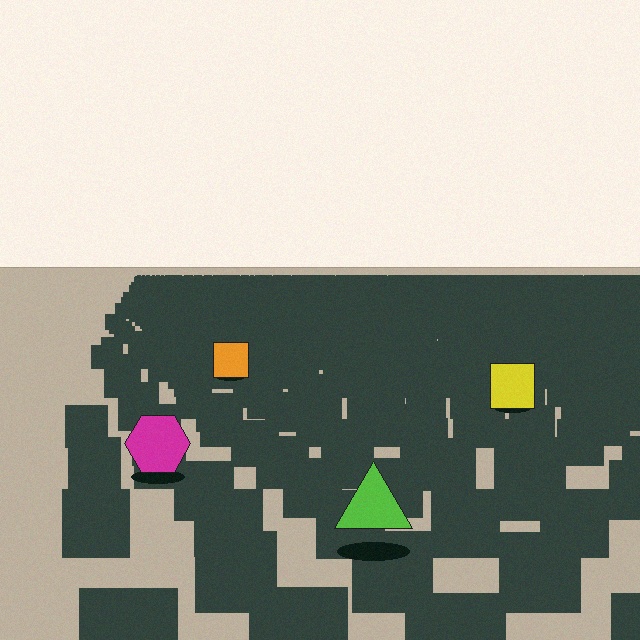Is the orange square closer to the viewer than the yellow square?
No. The yellow square is closer — you can tell from the texture gradient: the ground texture is coarser near it.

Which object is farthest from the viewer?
The orange square is farthest from the viewer. It appears smaller and the ground texture around it is denser.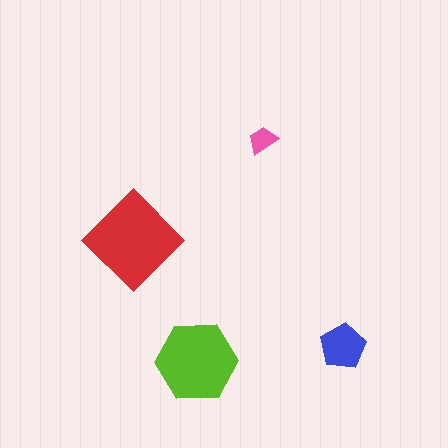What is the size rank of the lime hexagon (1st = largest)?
2nd.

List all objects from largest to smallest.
The red diamond, the lime hexagon, the blue pentagon, the pink trapezoid.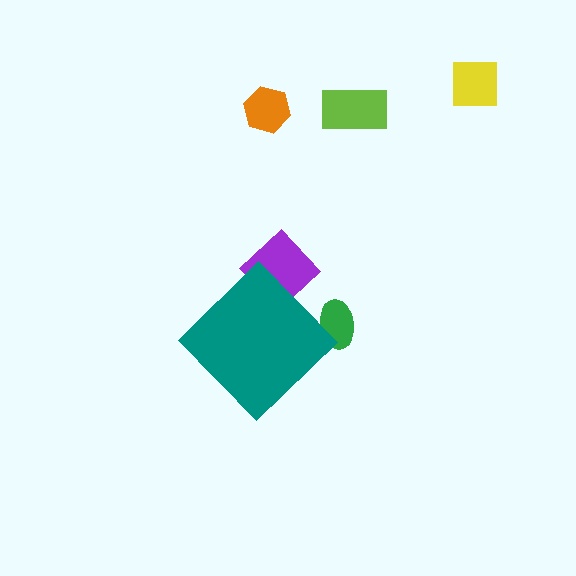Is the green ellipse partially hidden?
Yes, the green ellipse is partially hidden behind the teal diamond.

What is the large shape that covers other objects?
A teal diamond.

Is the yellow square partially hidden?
No, the yellow square is fully visible.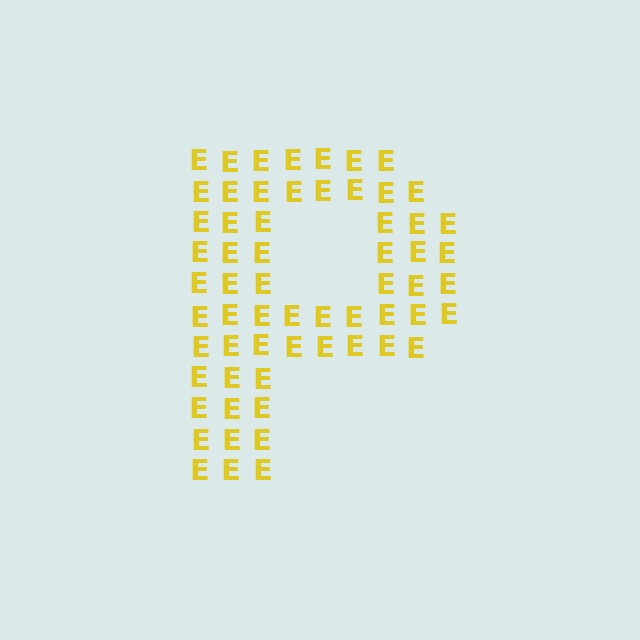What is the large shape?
The large shape is the letter P.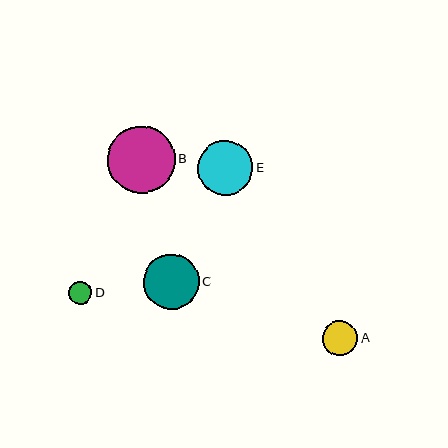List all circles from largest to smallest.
From largest to smallest: B, C, E, A, D.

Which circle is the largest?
Circle B is the largest with a size of approximately 68 pixels.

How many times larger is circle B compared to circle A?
Circle B is approximately 1.9 times the size of circle A.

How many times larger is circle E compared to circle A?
Circle E is approximately 1.6 times the size of circle A.